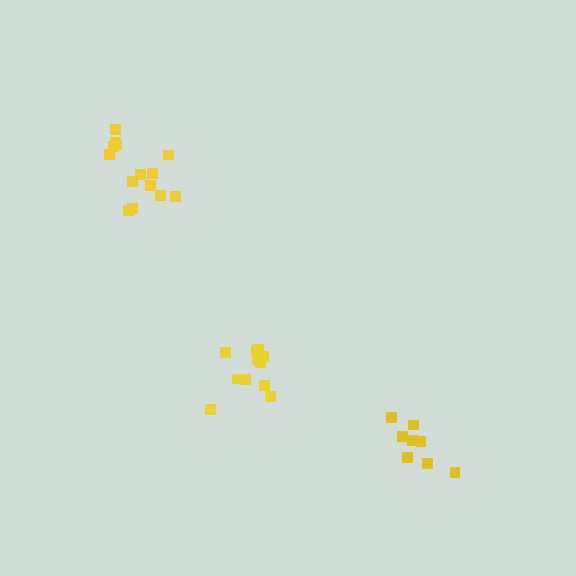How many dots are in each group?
Group 1: 8 dots, Group 2: 12 dots, Group 3: 14 dots (34 total).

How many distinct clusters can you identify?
There are 3 distinct clusters.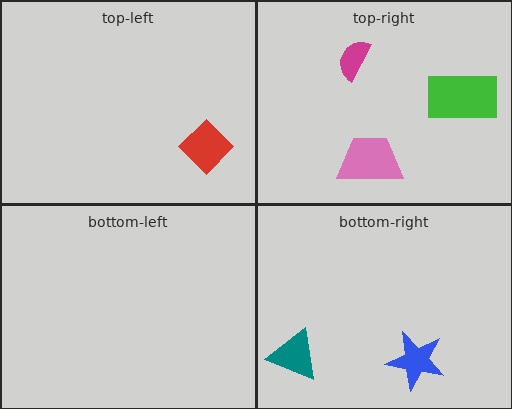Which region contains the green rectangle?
The top-right region.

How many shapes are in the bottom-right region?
2.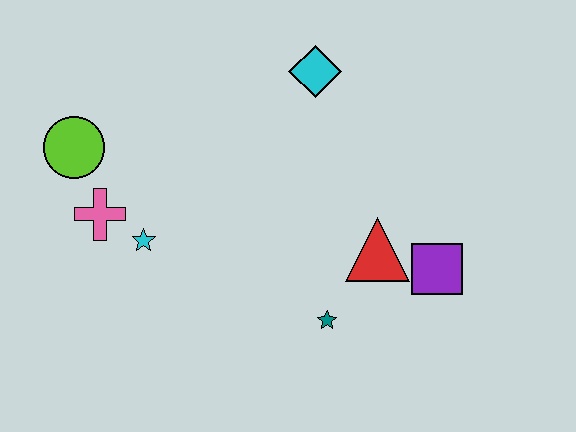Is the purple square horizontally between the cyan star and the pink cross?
No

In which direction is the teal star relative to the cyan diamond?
The teal star is below the cyan diamond.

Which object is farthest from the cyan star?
The purple square is farthest from the cyan star.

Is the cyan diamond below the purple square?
No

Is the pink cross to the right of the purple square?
No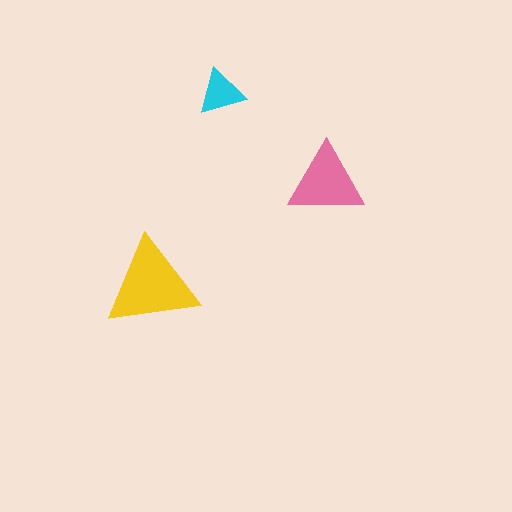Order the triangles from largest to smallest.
the yellow one, the pink one, the cyan one.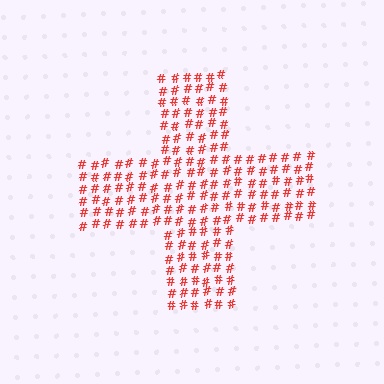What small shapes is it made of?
It is made of small hash symbols.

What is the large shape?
The large shape is a cross.